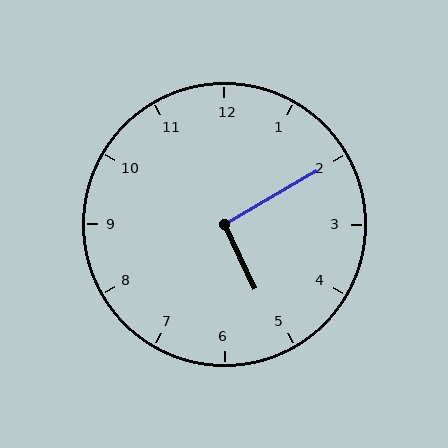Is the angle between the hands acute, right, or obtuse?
It is right.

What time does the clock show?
5:10.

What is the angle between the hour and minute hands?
Approximately 95 degrees.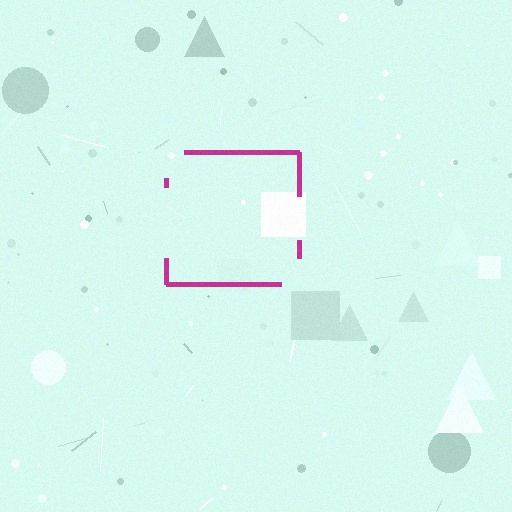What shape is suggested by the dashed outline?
The dashed outline suggests a square.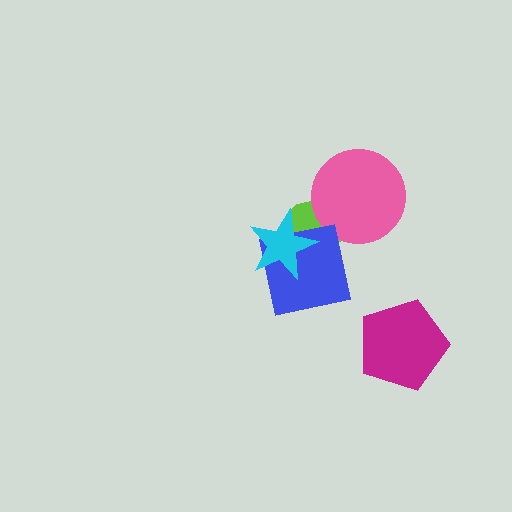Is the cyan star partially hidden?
No, no other shape covers it.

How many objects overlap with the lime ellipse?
3 objects overlap with the lime ellipse.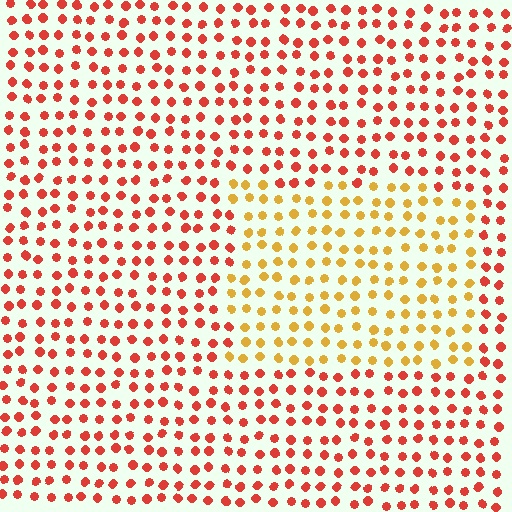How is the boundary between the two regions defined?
The boundary is defined purely by a slight shift in hue (about 41 degrees). Spacing, size, and orientation are identical on both sides.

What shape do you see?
I see a rectangle.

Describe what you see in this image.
The image is filled with small red elements in a uniform arrangement. A rectangle-shaped region is visible where the elements are tinted to a slightly different hue, forming a subtle color boundary.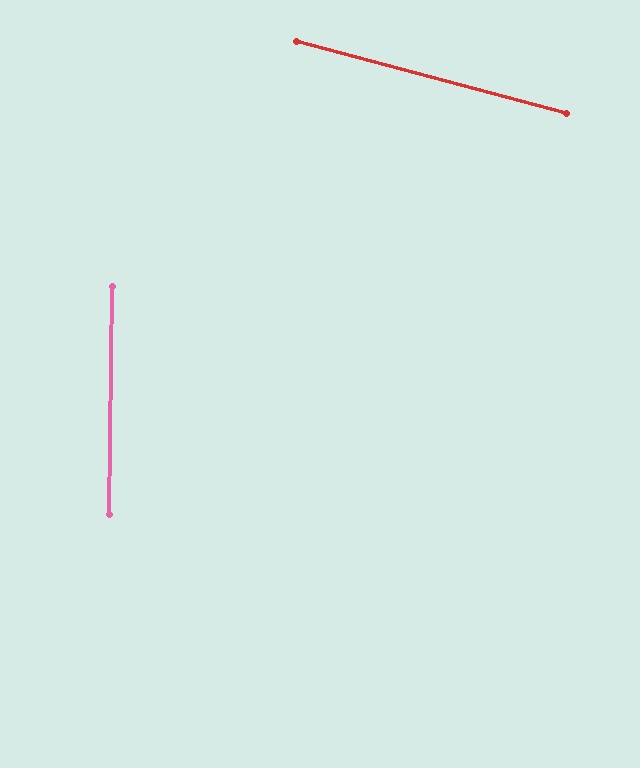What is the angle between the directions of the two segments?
Approximately 76 degrees.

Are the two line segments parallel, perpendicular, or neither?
Neither parallel nor perpendicular — they differ by about 76°.